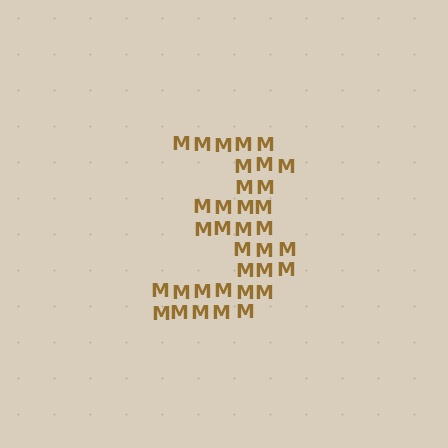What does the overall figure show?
The overall figure shows the digit 3.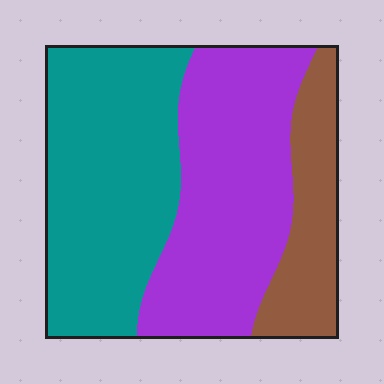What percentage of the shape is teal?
Teal takes up about two fifths (2/5) of the shape.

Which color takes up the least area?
Brown, at roughly 20%.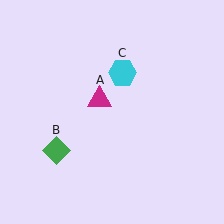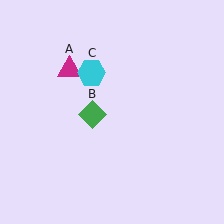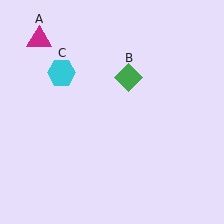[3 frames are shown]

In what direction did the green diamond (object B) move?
The green diamond (object B) moved up and to the right.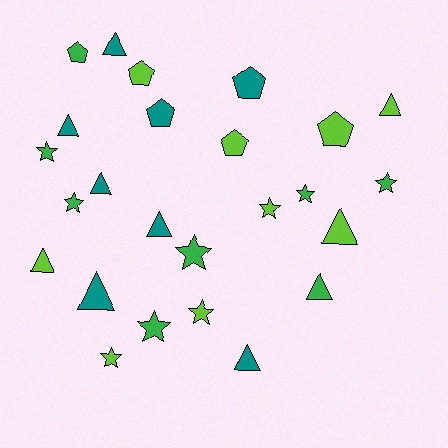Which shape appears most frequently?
Triangle, with 10 objects.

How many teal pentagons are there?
There are 2 teal pentagons.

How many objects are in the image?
There are 25 objects.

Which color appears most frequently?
Lime, with 9 objects.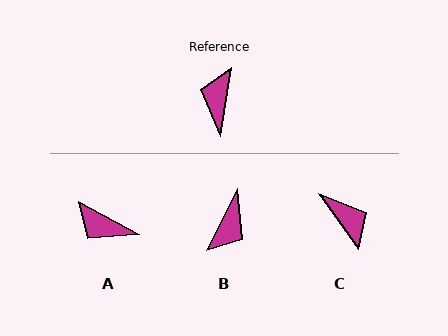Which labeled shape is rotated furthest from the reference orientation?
B, about 162 degrees away.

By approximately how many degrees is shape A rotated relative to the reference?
Approximately 70 degrees counter-clockwise.